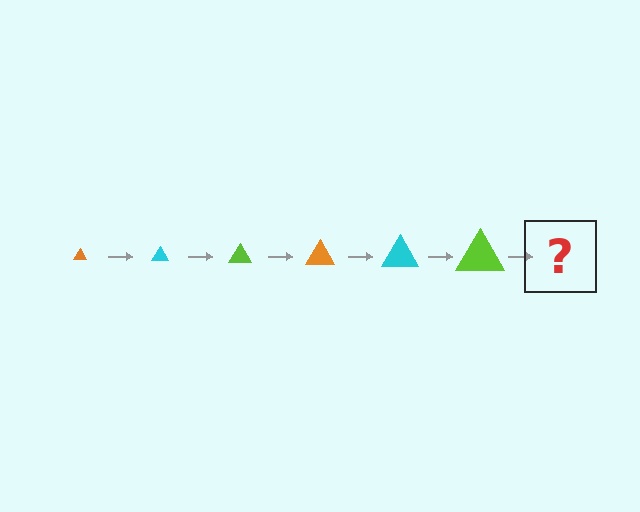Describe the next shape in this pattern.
It should be an orange triangle, larger than the previous one.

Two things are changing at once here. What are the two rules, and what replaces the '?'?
The two rules are that the triangle grows larger each step and the color cycles through orange, cyan, and lime. The '?' should be an orange triangle, larger than the previous one.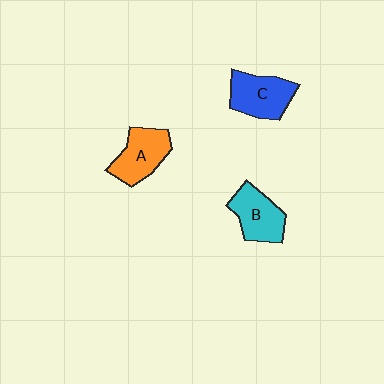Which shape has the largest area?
Shape C (blue).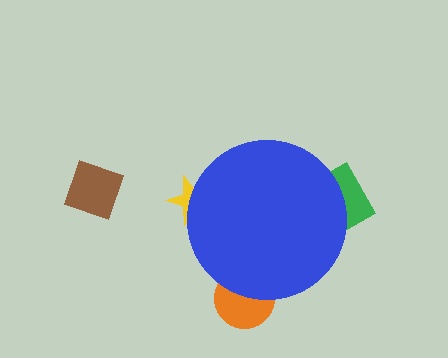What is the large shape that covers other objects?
A blue circle.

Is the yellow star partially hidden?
Yes, the yellow star is partially hidden behind the blue circle.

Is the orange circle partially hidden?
Yes, the orange circle is partially hidden behind the blue circle.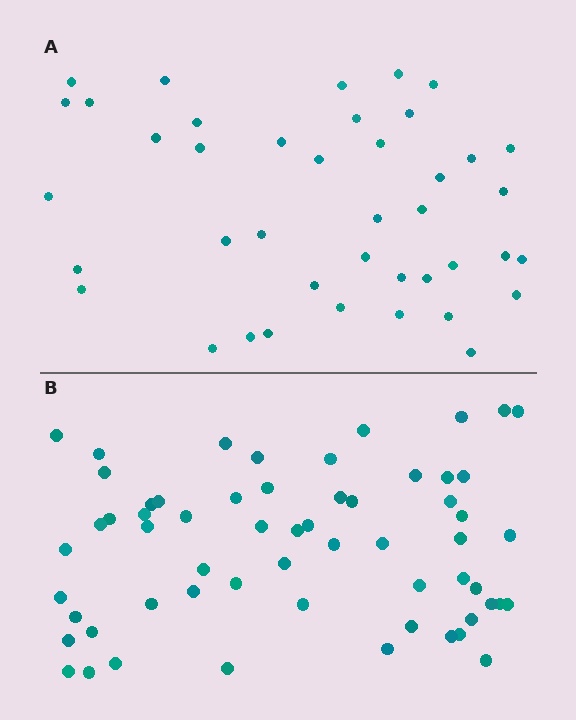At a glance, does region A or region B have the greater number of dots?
Region B (the bottom region) has more dots.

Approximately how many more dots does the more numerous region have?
Region B has approximately 20 more dots than region A.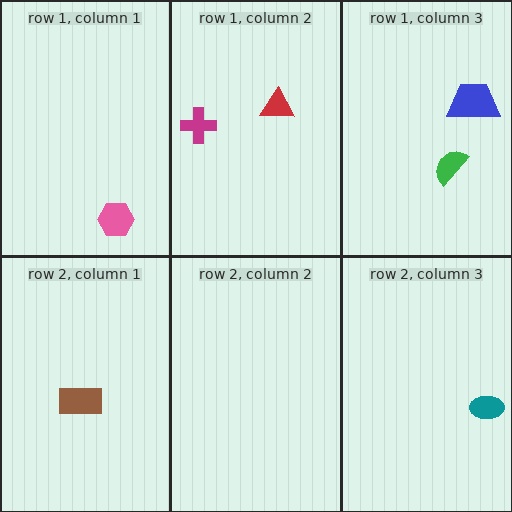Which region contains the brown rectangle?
The row 2, column 1 region.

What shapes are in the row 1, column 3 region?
The blue trapezoid, the green semicircle.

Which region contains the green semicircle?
The row 1, column 3 region.